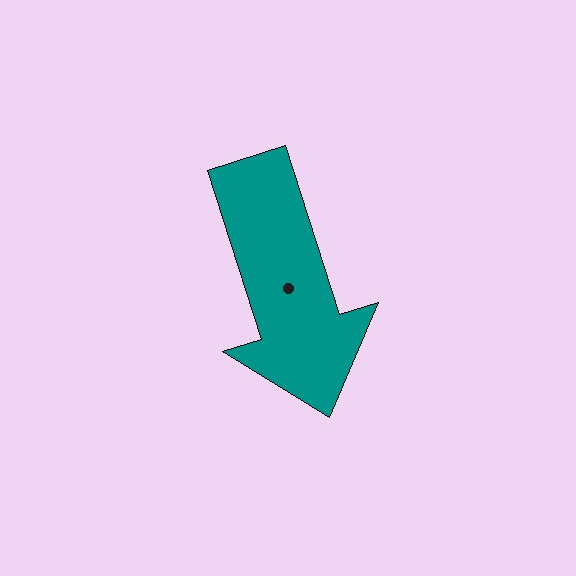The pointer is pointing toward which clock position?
Roughly 5 o'clock.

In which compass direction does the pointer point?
South.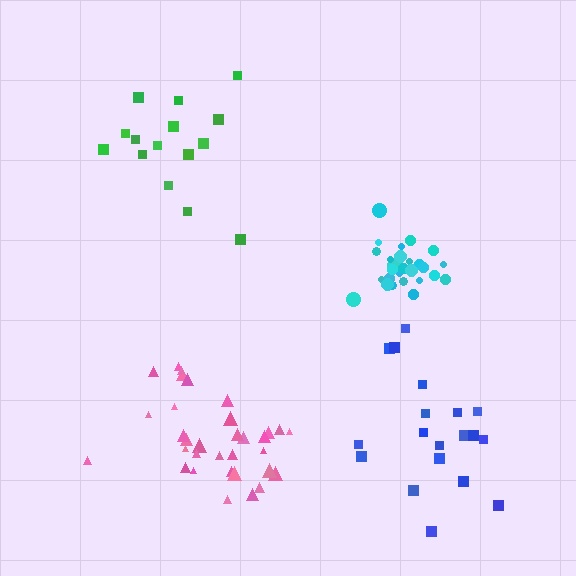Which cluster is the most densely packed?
Cyan.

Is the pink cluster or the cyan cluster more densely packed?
Cyan.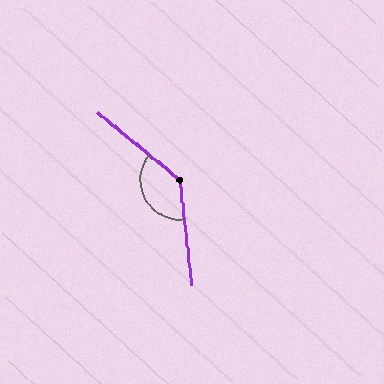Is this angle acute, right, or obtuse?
It is obtuse.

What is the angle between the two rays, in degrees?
Approximately 136 degrees.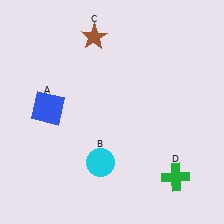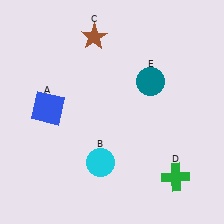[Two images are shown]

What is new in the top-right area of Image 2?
A teal circle (E) was added in the top-right area of Image 2.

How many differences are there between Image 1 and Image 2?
There is 1 difference between the two images.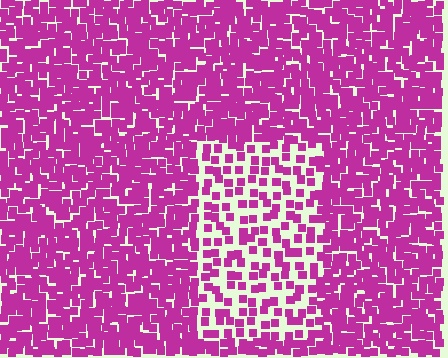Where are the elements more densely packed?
The elements are more densely packed outside the rectangle boundary.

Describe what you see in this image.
The image contains small magenta elements arranged at two different densities. A rectangle-shaped region is visible where the elements are less densely packed than the surrounding area.